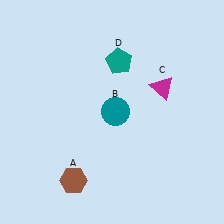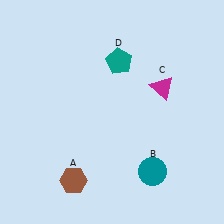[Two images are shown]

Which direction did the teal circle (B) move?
The teal circle (B) moved down.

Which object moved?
The teal circle (B) moved down.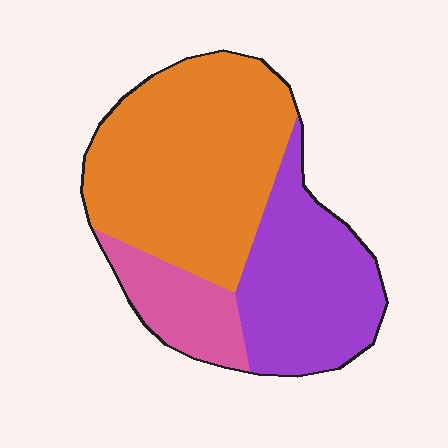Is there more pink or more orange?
Orange.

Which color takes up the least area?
Pink, at roughly 15%.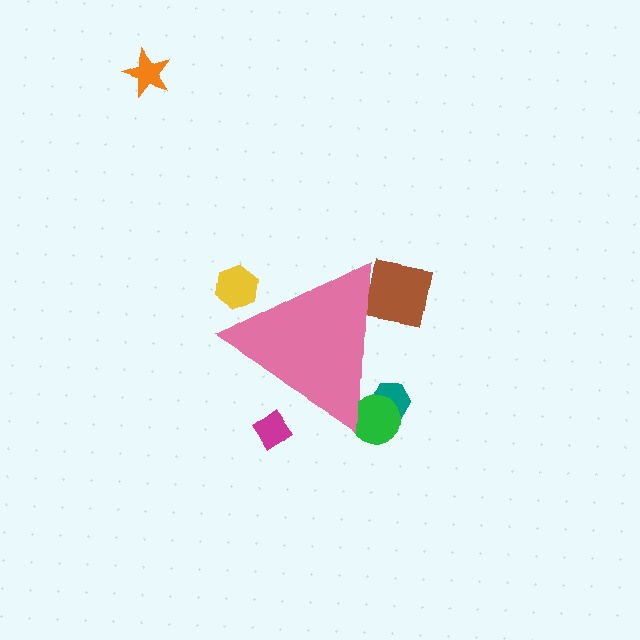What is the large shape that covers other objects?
A pink triangle.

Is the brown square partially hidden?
Yes, the brown square is partially hidden behind the pink triangle.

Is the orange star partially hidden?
No, the orange star is fully visible.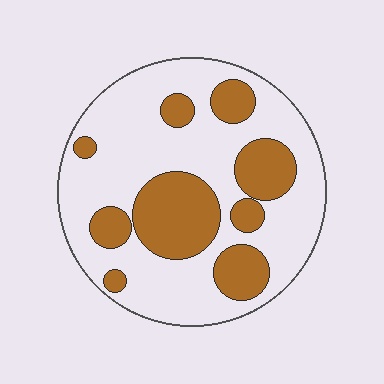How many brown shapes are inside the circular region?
9.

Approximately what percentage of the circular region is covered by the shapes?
Approximately 30%.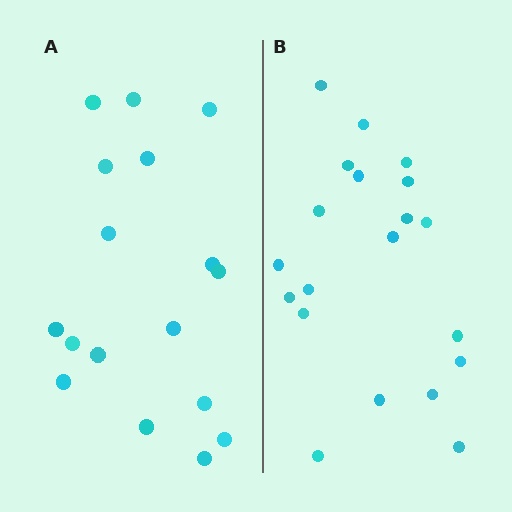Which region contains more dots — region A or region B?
Region B (the right region) has more dots.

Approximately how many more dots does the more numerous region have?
Region B has just a few more — roughly 2 or 3 more dots than region A.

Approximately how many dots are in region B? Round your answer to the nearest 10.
About 20 dots.